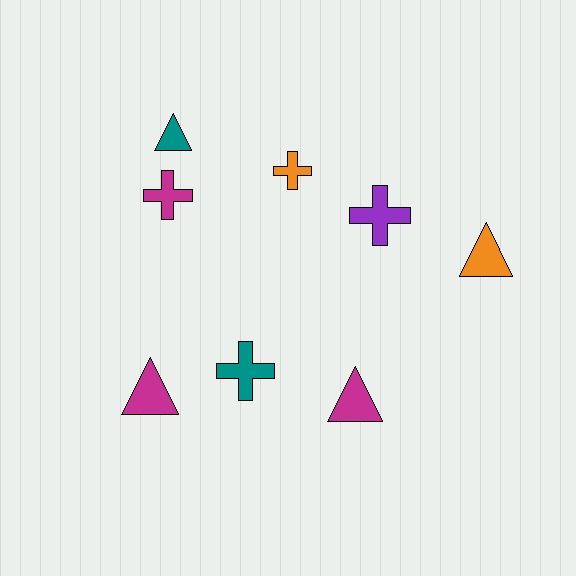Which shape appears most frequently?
Triangle, with 4 objects.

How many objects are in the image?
There are 8 objects.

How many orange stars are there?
There are no orange stars.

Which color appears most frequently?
Magenta, with 3 objects.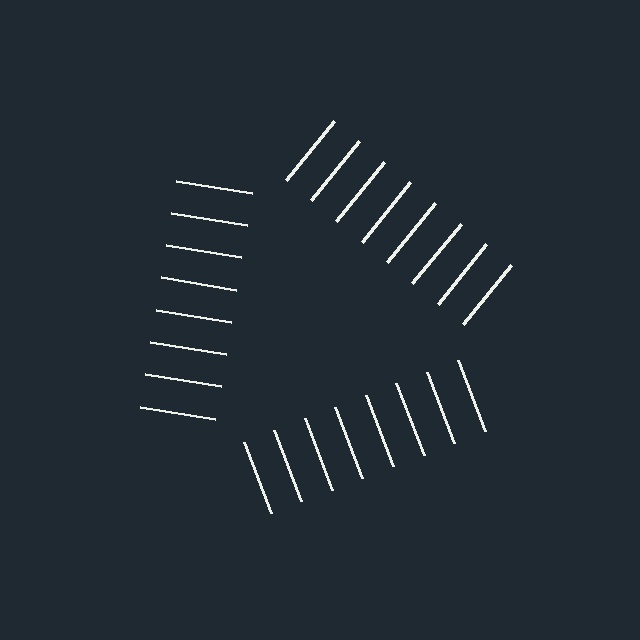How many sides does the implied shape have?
3 sides — the line-ends trace a triangle.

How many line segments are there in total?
24 — 8 along each of the 3 edges.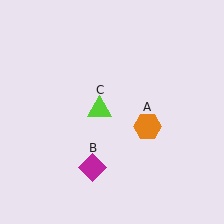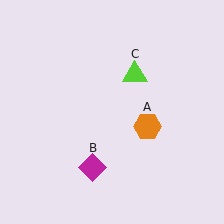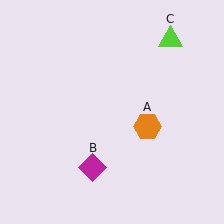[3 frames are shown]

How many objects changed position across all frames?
1 object changed position: lime triangle (object C).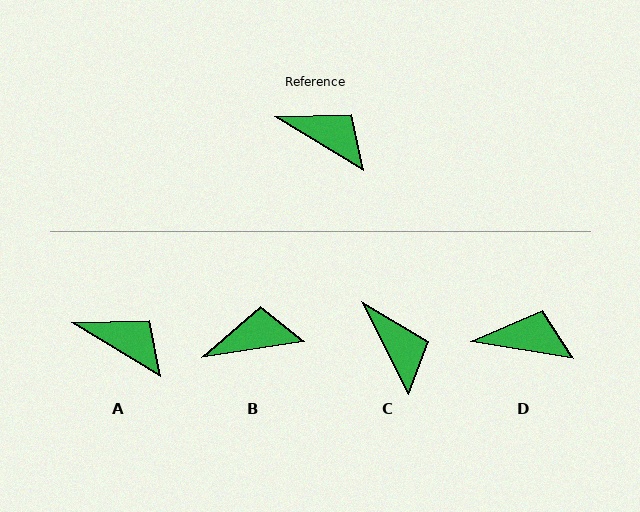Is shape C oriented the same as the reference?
No, it is off by about 32 degrees.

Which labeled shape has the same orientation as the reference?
A.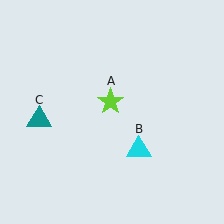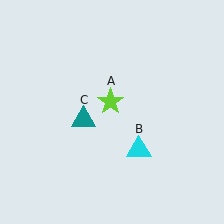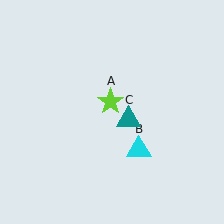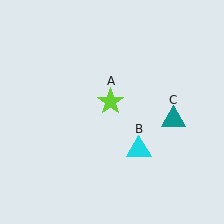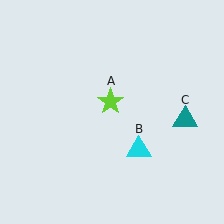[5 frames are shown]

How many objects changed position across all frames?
1 object changed position: teal triangle (object C).